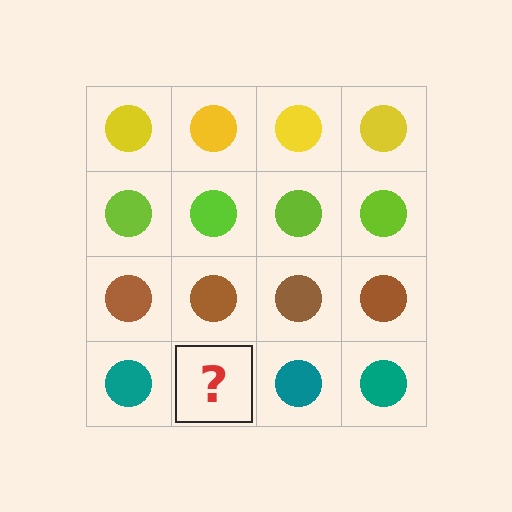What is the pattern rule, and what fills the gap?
The rule is that each row has a consistent color. The gap should be filled with a teal circle.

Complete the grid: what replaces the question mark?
The question mark should be replaced with a teal circle.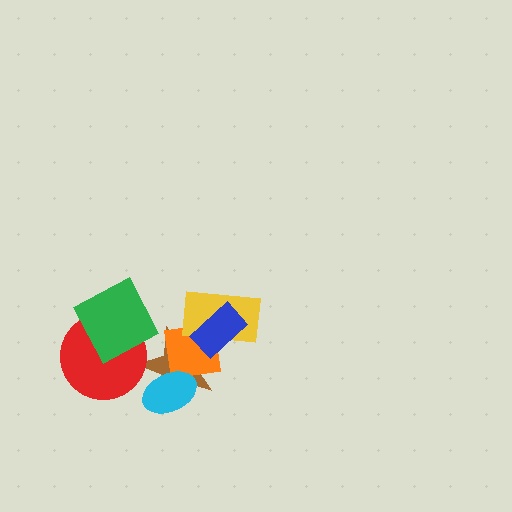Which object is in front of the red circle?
The green diamond is in front of the red circle.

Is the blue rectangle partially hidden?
No, no other shape covers it.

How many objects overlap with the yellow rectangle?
3 objects overlap with the yellow rectangle.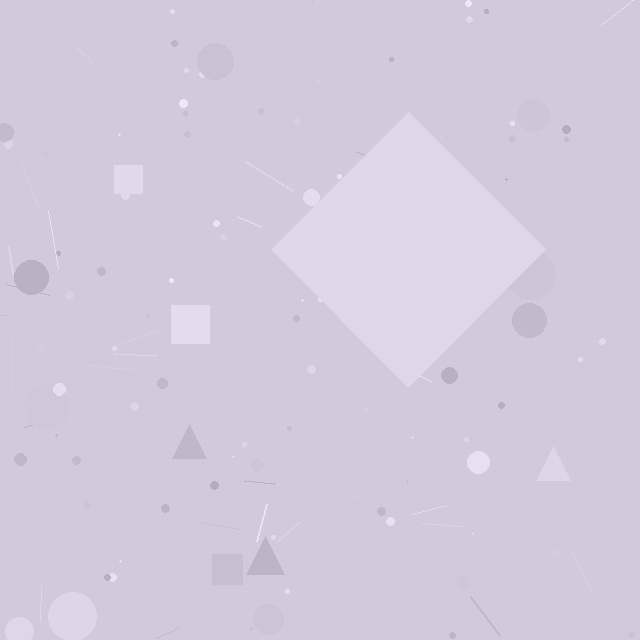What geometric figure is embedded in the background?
A diamond is embedded in the background.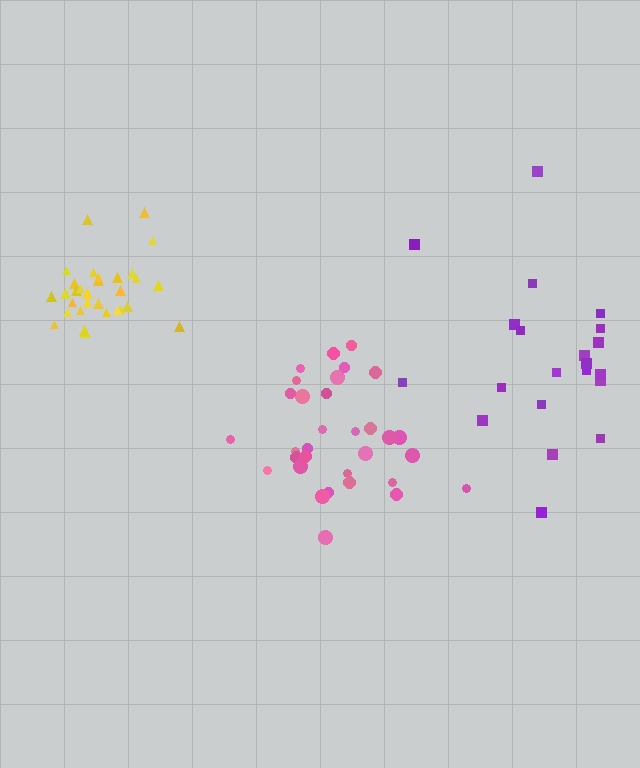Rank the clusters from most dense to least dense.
yellow, pink, purple.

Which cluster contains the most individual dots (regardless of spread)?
Pink (32).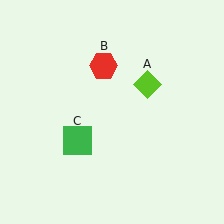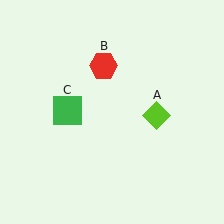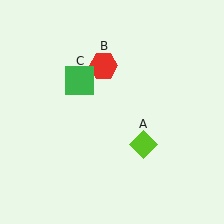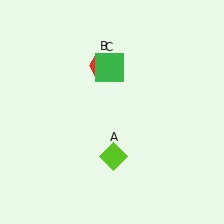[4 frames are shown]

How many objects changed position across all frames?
2 objects changed position: lime diamond (object A), green square (object C).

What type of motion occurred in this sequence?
The lime diamond (object A), green square (object C) rotated clockwise around the center of the scene.